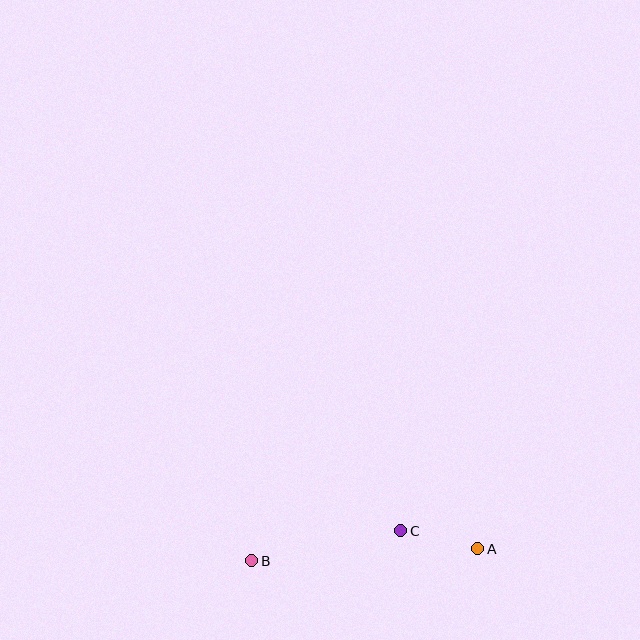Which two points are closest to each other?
Points A and C are closest to each other.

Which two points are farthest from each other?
Points A and B are farthest from each other.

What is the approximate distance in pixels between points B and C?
The distance between B and C is approximately 152 pixels.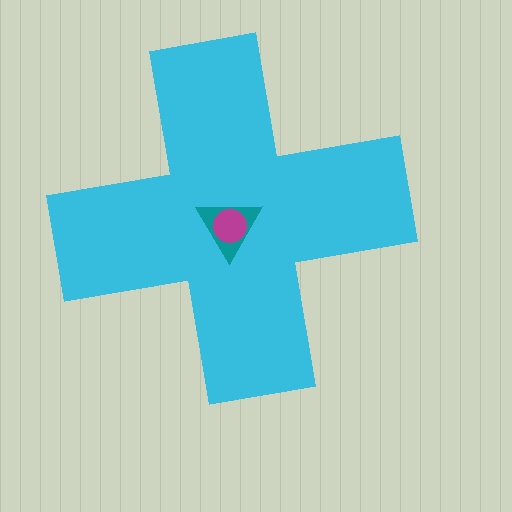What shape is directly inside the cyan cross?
The teal triangle.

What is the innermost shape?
The magenta circle.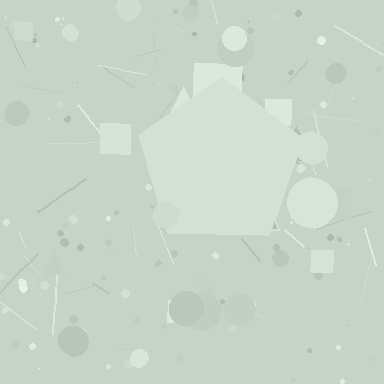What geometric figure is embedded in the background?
A pentagon is embedded in the background.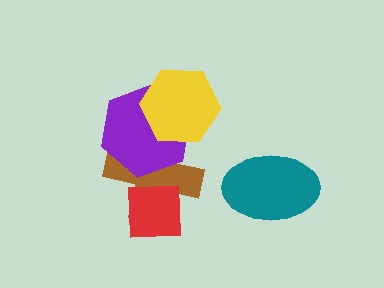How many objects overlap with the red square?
1 object overlaps with the red square.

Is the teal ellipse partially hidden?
No, no other shape covers it.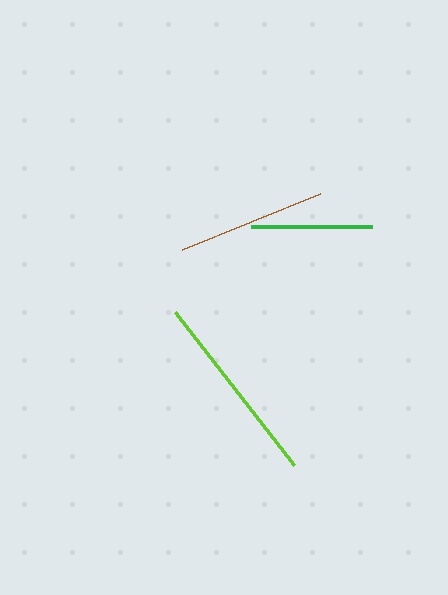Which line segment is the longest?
The lime line is the longest at approximately 194 pixels.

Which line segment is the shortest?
The green line is the shortest at approximately 121 pixels.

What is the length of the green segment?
The green segment is approximately 121 pixels long.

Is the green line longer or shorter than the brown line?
The brown line is longer than the green line.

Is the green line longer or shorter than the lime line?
The lime line is longer than the green line.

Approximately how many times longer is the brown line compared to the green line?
The brown line is approximately 1.2 times the length of the green line.